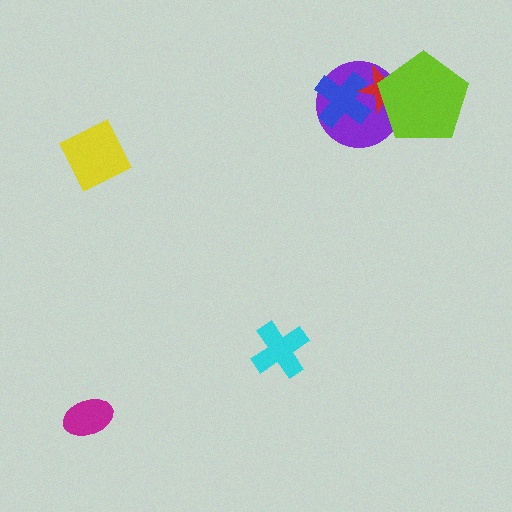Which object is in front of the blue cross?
The red star is in front of the blue cross.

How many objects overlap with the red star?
3 objects overlap with the red star.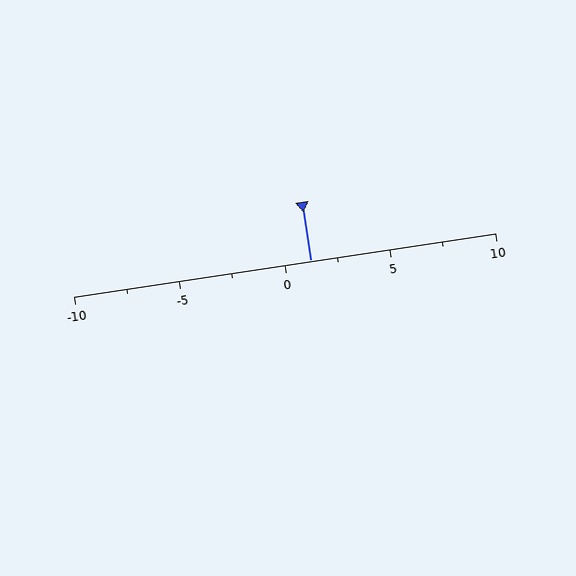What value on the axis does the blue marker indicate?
The marker indicates approximately 1.2.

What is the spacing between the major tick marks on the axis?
The major ticks are spaced 5 apart.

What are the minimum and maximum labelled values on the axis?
The axis runs from -10 to 10.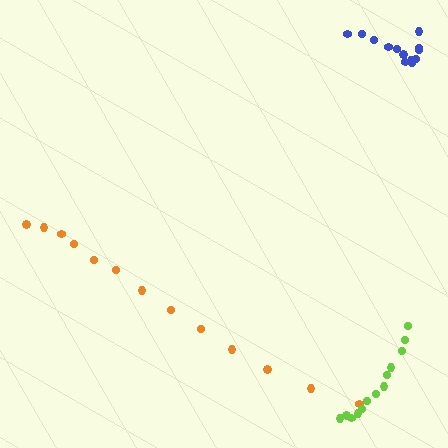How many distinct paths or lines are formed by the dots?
There are 3 distinct paths.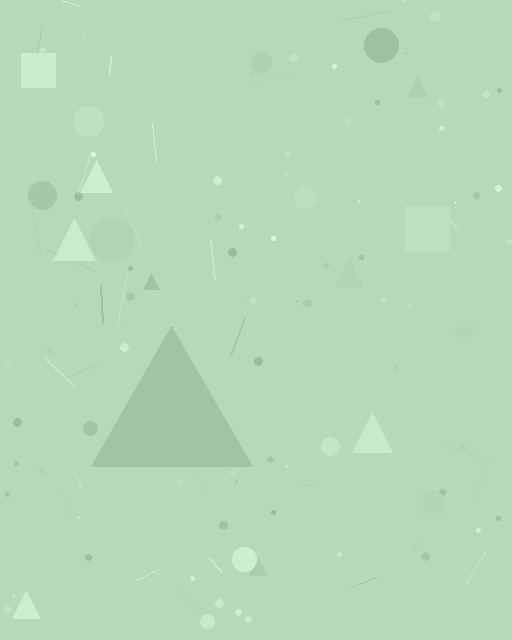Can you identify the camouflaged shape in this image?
The camouflaged shape is a triangle.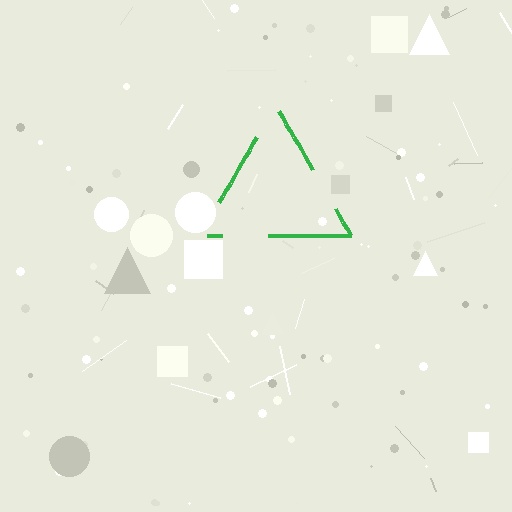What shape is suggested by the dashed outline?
The dashed outline suggests a triangle.